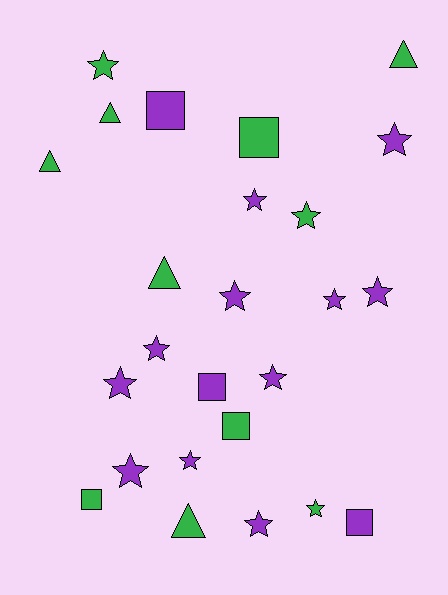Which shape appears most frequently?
Star, with 14 objects.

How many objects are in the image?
There are 25 objects.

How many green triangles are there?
There are 5 green triangles.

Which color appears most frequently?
Purple, with 14 objects.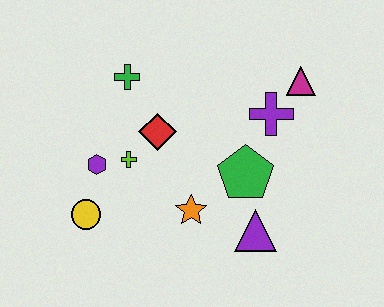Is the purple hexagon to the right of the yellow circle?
Yes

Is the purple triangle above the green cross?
No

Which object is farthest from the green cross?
The purple triangle is farthest from the green cross.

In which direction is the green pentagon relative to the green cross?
The green pentagon is to the right of the green cross.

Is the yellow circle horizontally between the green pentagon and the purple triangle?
No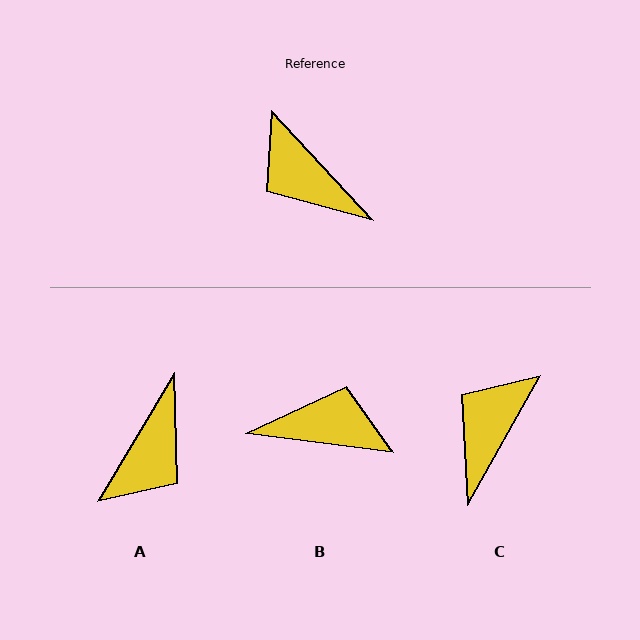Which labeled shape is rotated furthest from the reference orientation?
B, about 140 degrees away.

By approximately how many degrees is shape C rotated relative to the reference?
Approximately 72 degrees clockwise.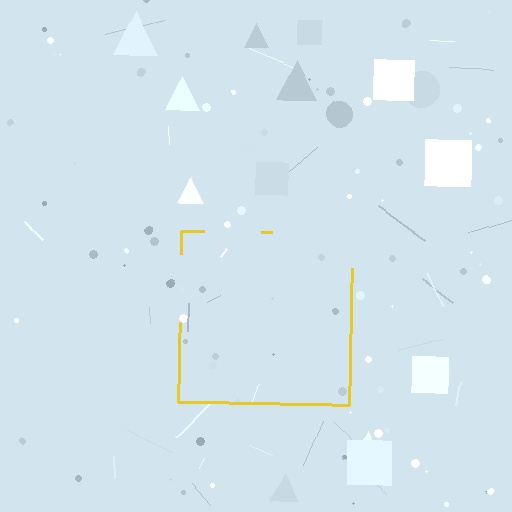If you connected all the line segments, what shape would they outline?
They would outline a square.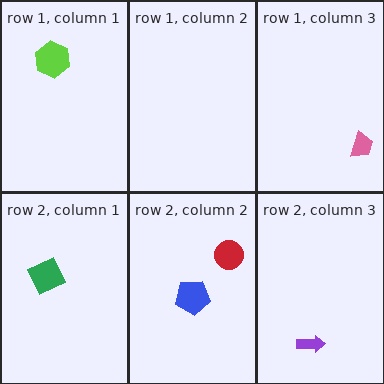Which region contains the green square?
The row 2, column 1 region.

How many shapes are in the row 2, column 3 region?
1.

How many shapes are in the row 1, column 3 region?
1.